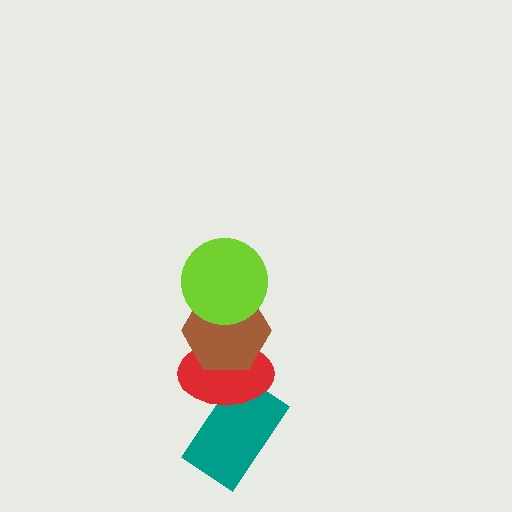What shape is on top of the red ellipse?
The brown hexagon is on top of the red ellipse.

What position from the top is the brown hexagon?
The brown hexagon is 2nd from the top.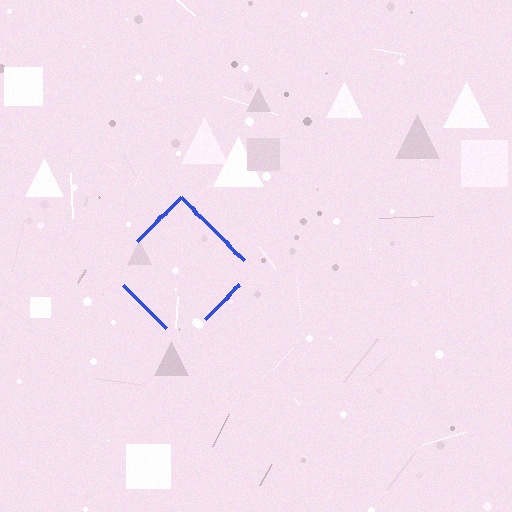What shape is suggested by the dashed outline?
The dashed outline suggests a diamond.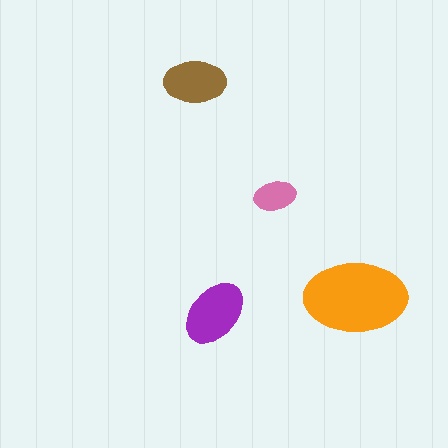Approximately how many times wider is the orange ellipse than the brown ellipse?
About 1.5 times wider.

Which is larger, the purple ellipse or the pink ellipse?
The purple one.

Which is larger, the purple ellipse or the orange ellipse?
The orange one.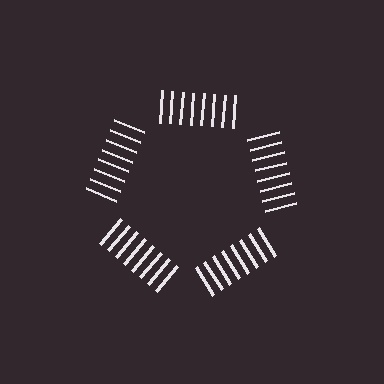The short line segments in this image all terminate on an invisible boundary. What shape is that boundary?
An illusory pentagon — the line segments terminate on its edges but no continuous stroke is drawn.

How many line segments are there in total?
40 — 8 along each of the 5 edges.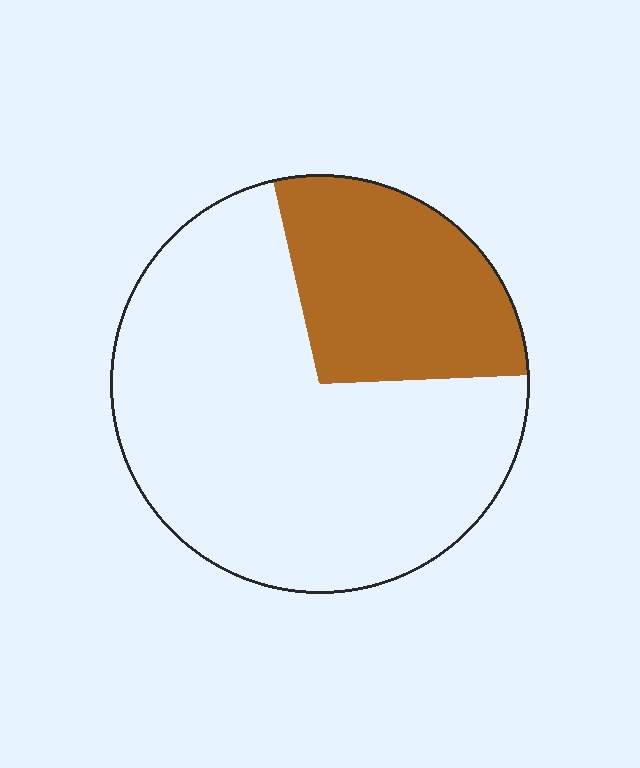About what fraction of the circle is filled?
About one quarter (1/4).